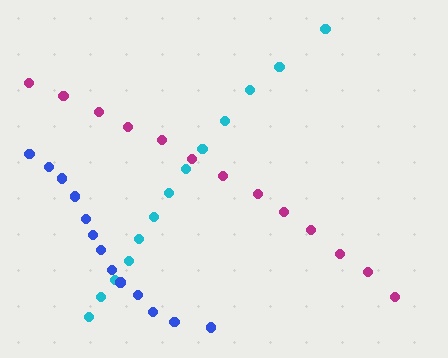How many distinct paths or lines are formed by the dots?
There are 3 distinct paths.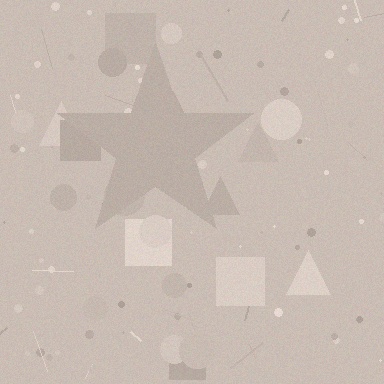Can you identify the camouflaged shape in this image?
The camouflaged shape is a star.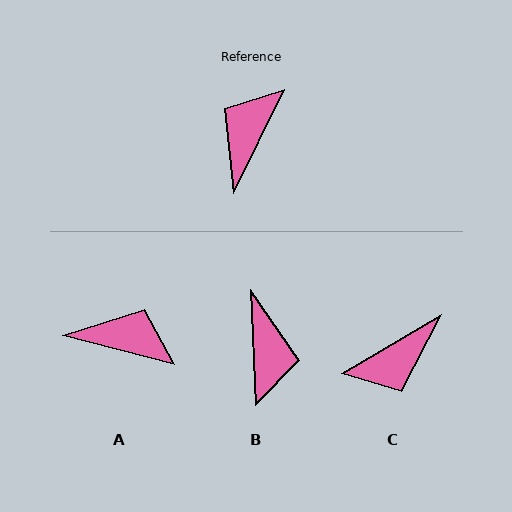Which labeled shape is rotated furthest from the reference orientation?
B, about 152 degrees away.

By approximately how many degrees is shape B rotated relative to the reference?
Approximately 152 degrees clockwise.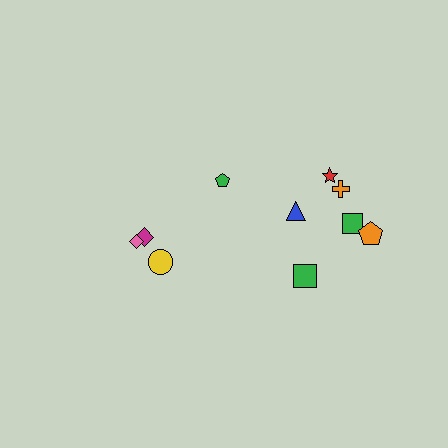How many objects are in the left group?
There are 4 objects.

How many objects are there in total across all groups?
There are 10 objects.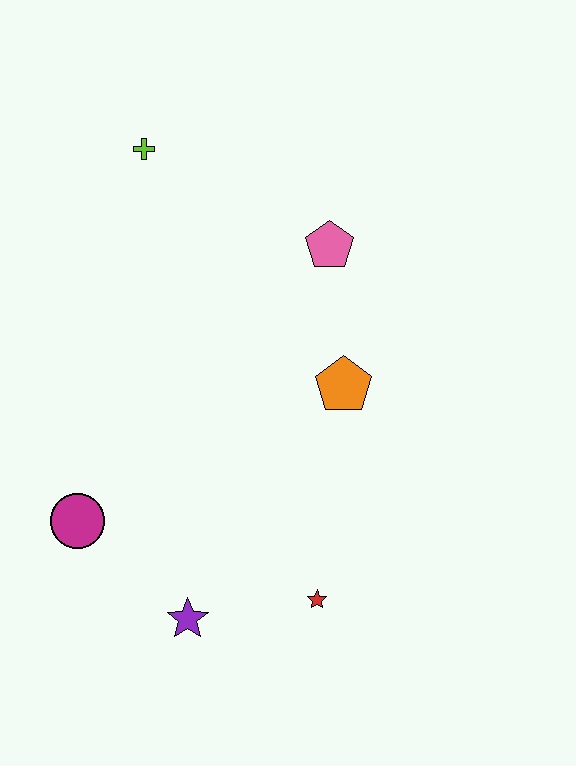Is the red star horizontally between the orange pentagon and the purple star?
Yes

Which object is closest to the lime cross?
The pink pentagon is closest to the lime cross.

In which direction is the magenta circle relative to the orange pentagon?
The magenta circle is to the left of the orange pentagon.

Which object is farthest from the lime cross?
The red star is farthest from the lime cross.